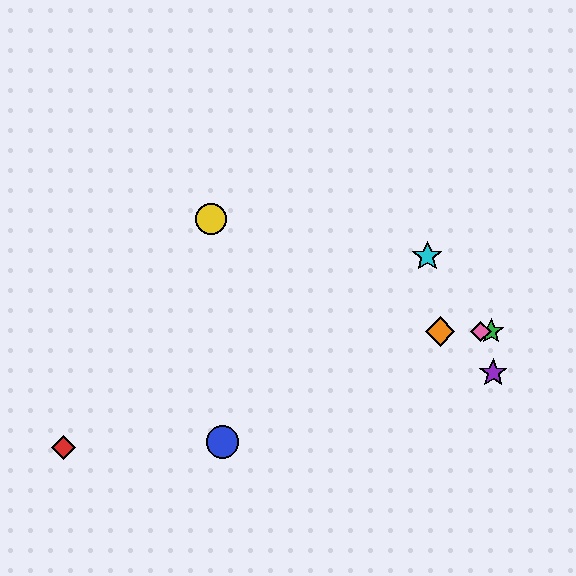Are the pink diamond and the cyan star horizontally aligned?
No, the pink diamond is at y≈331 and the cyan star is at y≈256.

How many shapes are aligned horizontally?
3 shapes (the green star, the orange diamond, the pink diamond) are aligned horizontally.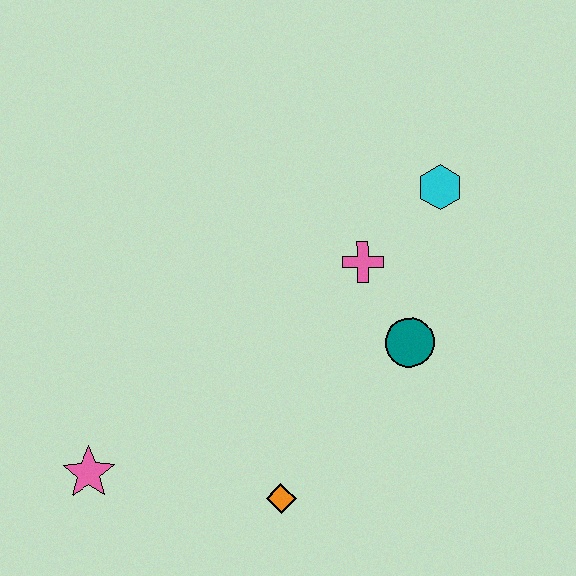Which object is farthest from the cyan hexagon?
The pink star is farthest from the cyan hexagon.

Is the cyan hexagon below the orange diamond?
No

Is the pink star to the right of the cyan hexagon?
No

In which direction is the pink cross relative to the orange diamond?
The pink cross is above the orange diamond.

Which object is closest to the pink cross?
The teal circle is closest to the pink cross.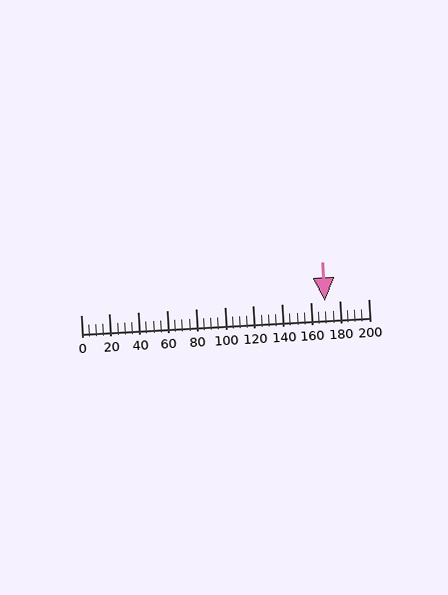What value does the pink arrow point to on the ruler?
The pink arrow points to approximately 170.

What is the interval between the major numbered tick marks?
The major tick marks are spaced 20 units apart.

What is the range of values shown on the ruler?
The ruler shows values from 0 to 200.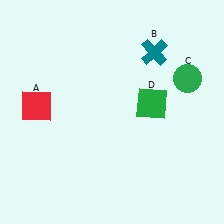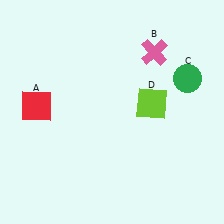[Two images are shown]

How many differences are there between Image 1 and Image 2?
There are 2 differences between the two images.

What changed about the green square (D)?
In Image 1, D is green. In Image 2, it changed to lime.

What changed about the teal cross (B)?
In Image 1, B is teal. In Image 2, it changed to pink.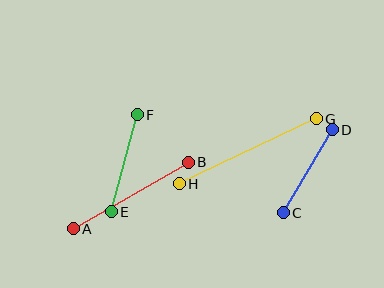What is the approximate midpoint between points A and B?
The midpoint is at approximately (131, 195) pixels.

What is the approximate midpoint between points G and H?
The midpoint is at approximately (248, 151) pixels.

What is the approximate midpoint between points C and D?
The midpoint is at approximately (308, 171) pixels.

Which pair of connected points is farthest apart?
Points G and H are farthest apart.